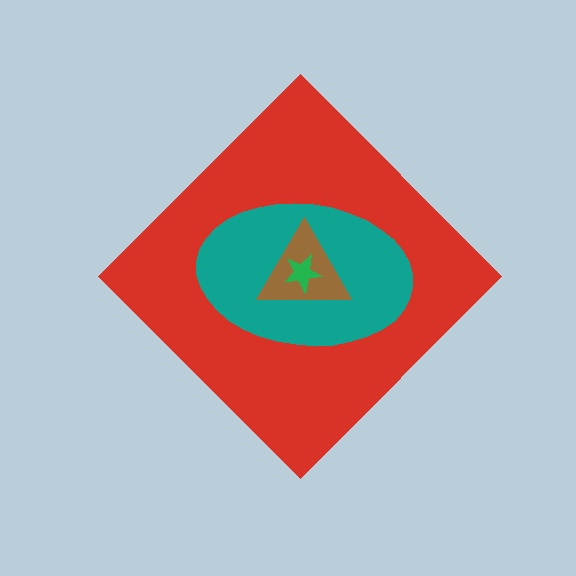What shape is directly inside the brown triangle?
The green star.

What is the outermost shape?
The red diamond.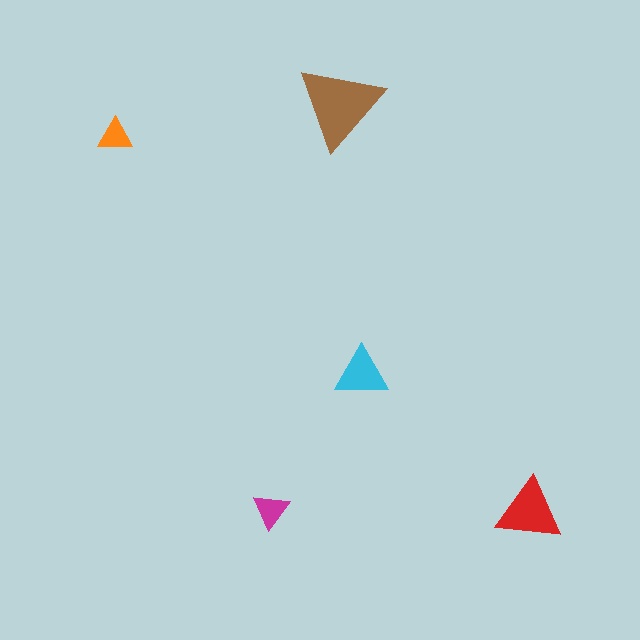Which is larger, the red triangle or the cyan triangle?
The red one.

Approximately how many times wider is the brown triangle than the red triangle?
About 1.5 times wider.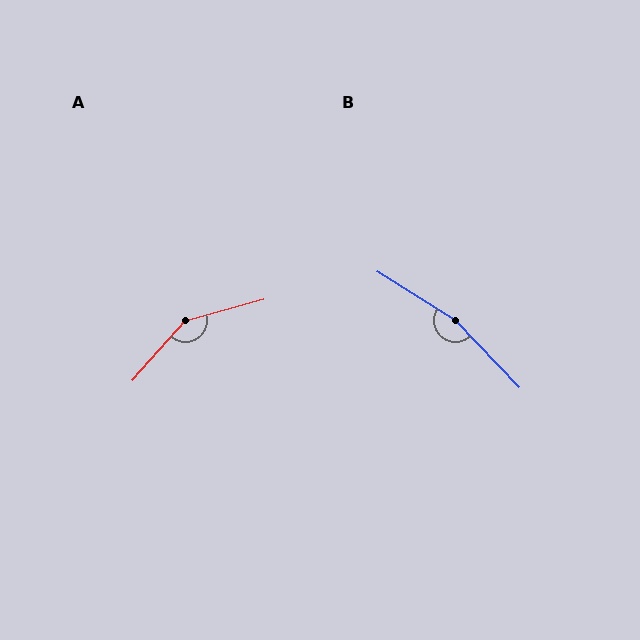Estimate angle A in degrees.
Approximately 147 degrees.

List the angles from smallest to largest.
A (147°), B (166°).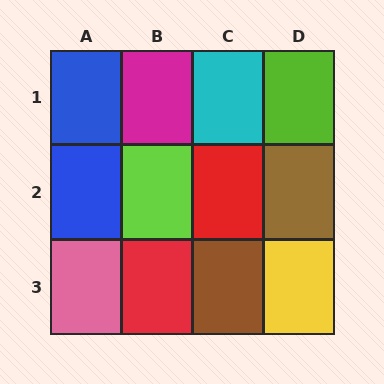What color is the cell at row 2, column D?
Brown.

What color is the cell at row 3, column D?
Yellow.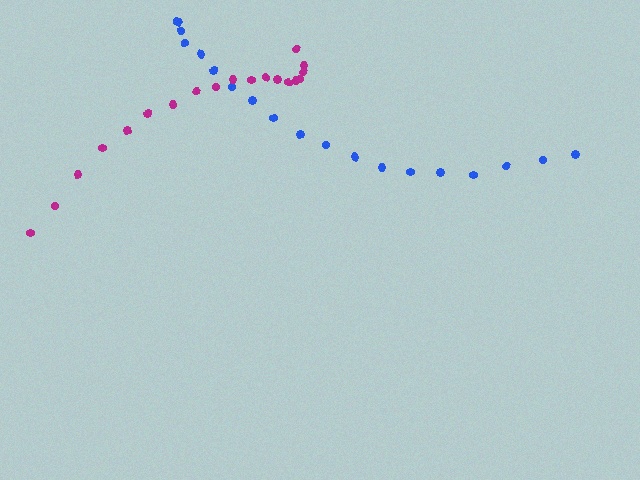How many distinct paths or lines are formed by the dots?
There are 2 distinct paths.